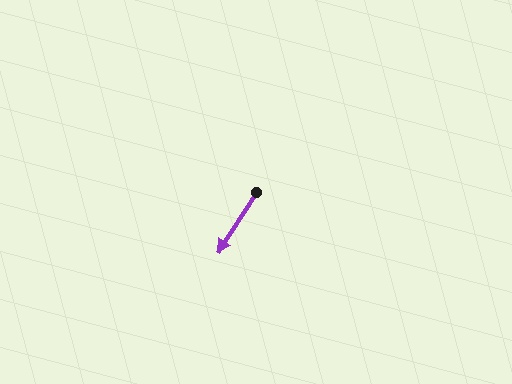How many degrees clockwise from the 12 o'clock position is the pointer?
Approximately 212 degrees.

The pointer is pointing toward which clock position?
Roughly 7 o'clock.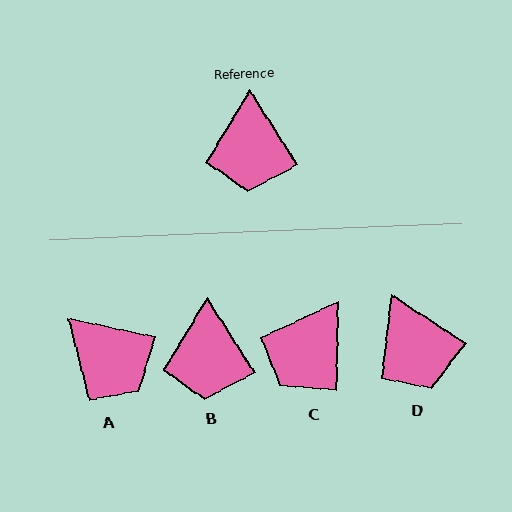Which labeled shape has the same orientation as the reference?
B.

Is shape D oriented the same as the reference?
No, it is off by about 24 degrees.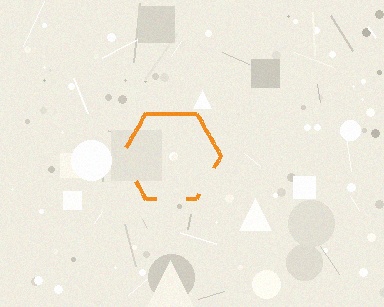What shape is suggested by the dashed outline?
The dashed outline suggests a hexagon.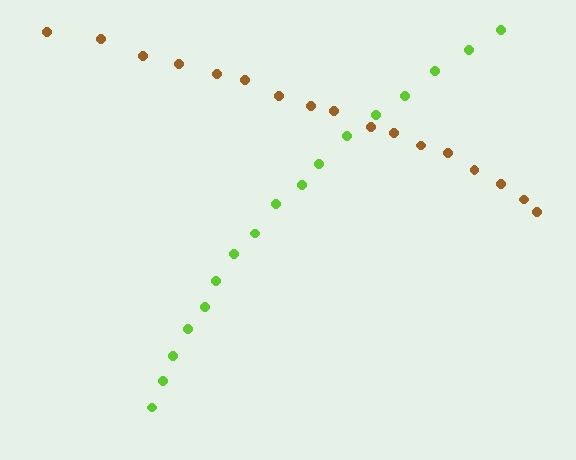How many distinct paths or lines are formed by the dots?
There are 2 distinct paths.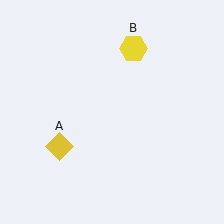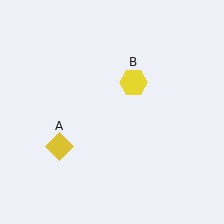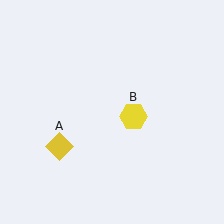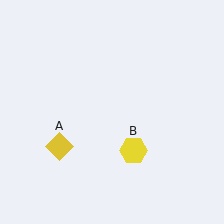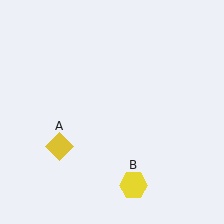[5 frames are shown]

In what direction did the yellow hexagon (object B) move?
The yellow hexagon (object B) moved down.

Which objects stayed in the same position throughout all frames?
Yellow diamond (object A) remained stationary.